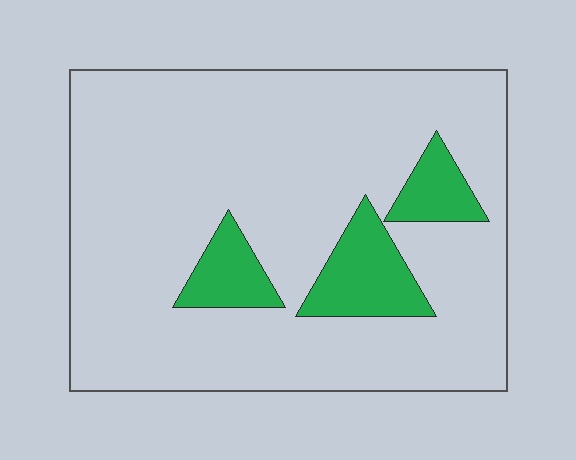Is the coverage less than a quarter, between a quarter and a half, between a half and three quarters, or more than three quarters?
Less than a quarter.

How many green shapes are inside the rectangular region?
3.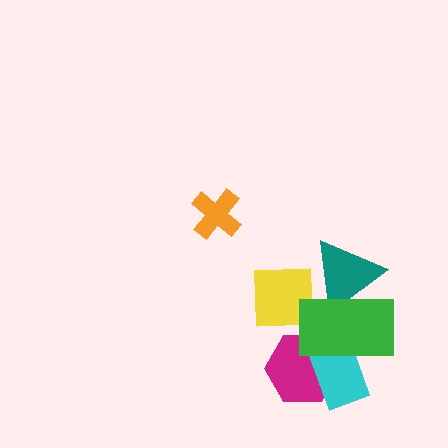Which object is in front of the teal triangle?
The green rectangle is in front of the teal triangle.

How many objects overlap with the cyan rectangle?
2 objects overlap with the cyan rectangle.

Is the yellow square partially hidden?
Yes, it is partially covered by another shape.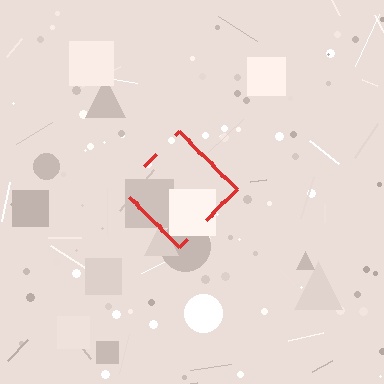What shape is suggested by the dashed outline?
The dashed outline suggests a diamond.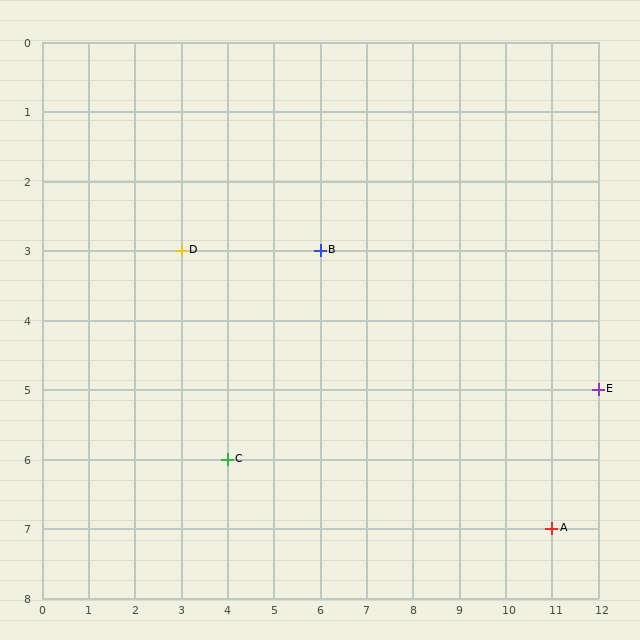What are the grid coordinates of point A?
Point A is at grid coordinates (11, 7).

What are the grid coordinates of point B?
Point B is at grid coordinates (6, 3).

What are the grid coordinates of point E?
Point E is at grid coordinates (12, 5).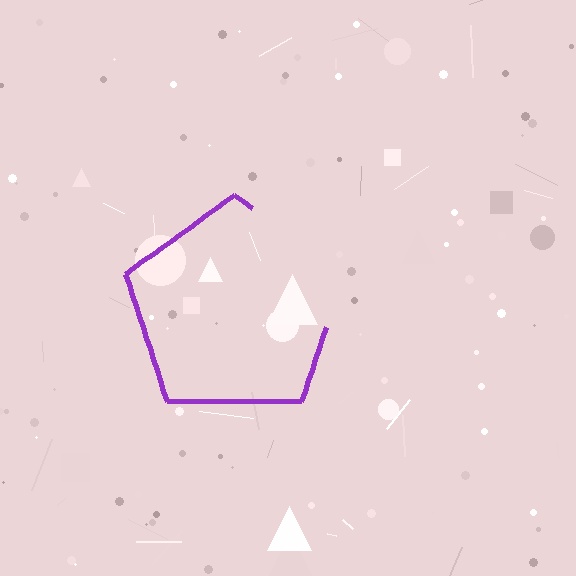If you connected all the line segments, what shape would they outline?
They would outline a pentagon.